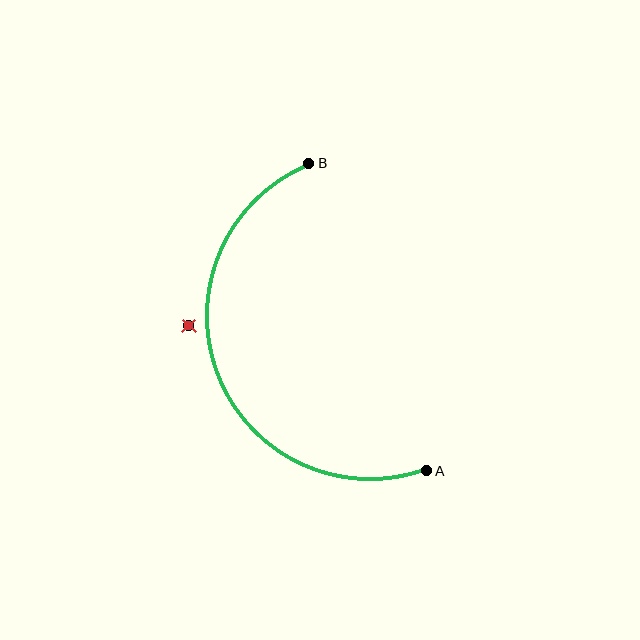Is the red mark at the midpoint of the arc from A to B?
No — the red mark does not lie on the arc at all. It sits slightly outside the curve.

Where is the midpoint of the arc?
The arc midpoint is the point on the curve farthest from the straight line joining A and B. It sits to the left of that line.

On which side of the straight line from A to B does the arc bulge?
The arc bulges to the left of the straight line connecting A and B.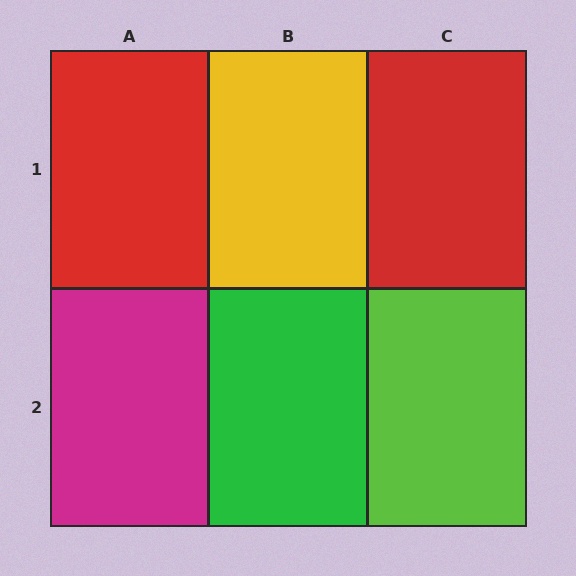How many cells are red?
2 cells are red.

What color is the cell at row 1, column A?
Red.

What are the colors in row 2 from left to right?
Magenta, green, lime.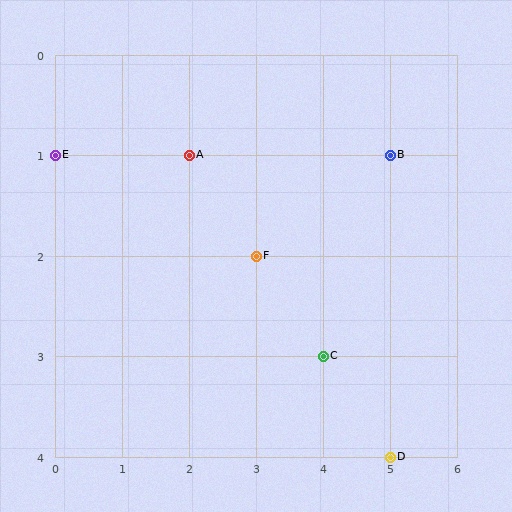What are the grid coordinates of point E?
Point E is at grid coordinates (0, 1).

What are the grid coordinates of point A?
Point A is at grid coordinates (2, 1).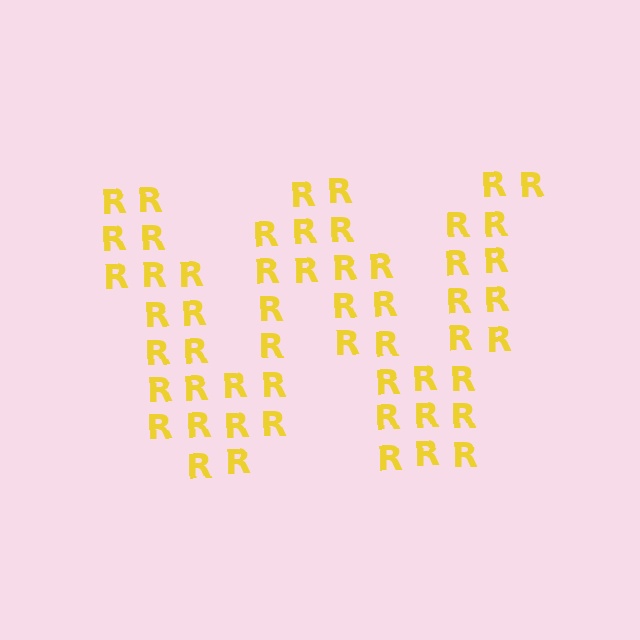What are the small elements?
The small elements are letter R's.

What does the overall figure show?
The overall figure shows the letter W.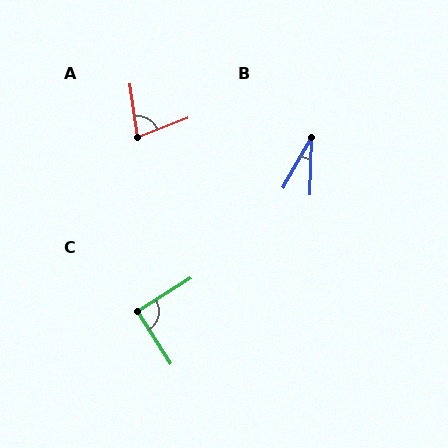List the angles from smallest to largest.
B (29°), A (77°), C (90°).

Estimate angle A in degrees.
Approximately 77 degrees.